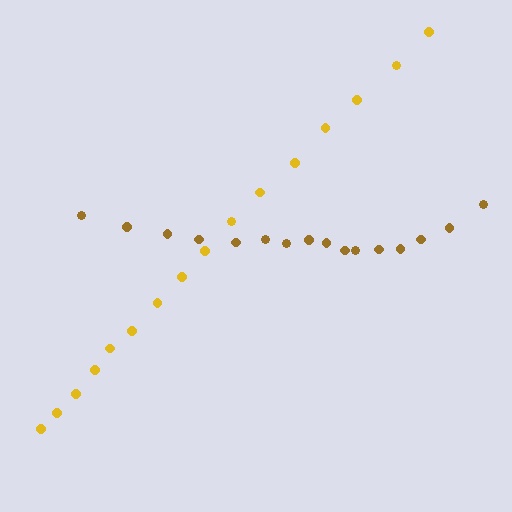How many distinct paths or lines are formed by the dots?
There are 2 distinct paths.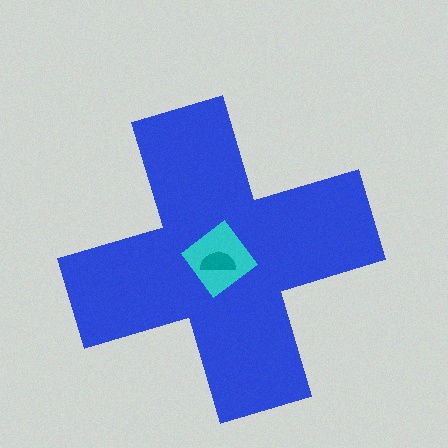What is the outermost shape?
The blue cross.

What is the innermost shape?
The teal semicircle.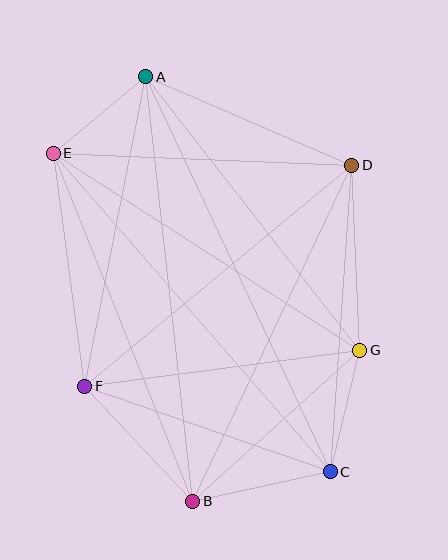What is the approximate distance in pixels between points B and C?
The distance between B and C is approximately 141 pixels.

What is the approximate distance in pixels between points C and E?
The distance between C and E is approximately 422 pixels.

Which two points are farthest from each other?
Points A and C are farthest from each other.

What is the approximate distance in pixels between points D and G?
The distance between D and G is approximately 185 pixels.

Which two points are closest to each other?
Points A and E are closest to each other.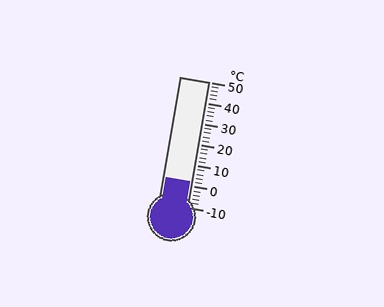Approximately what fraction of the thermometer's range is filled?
The thermometer is filled to approximately 20% of its range.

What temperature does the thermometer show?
The thermometer shows approximately 2°C.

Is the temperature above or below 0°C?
The temperature is above 0°C.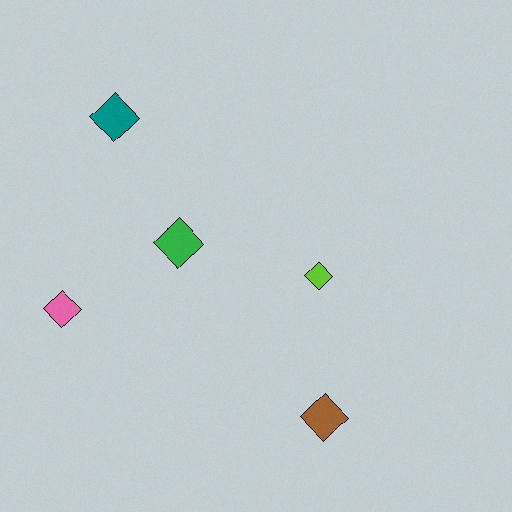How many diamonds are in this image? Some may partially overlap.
There are 5 diamonds.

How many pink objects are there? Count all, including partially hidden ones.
There is 1 pink object.